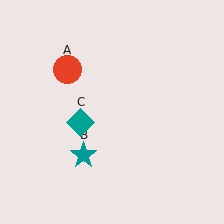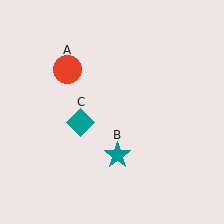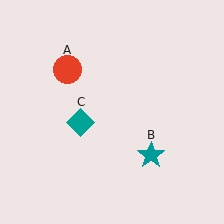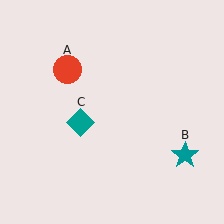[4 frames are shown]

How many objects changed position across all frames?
1 object changed position: teal star (object B).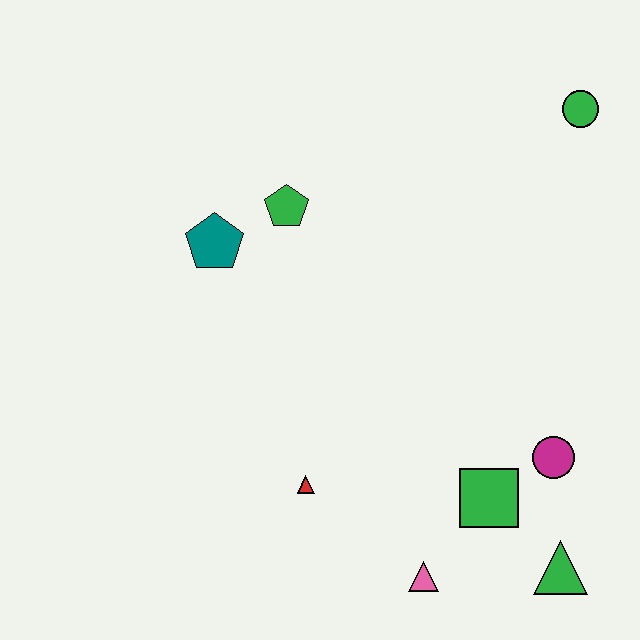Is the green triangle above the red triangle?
No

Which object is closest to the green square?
The magenta circle is closest to the green square.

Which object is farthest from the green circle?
The pink triangle is farthest from the green circle.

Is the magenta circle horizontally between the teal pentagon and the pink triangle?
No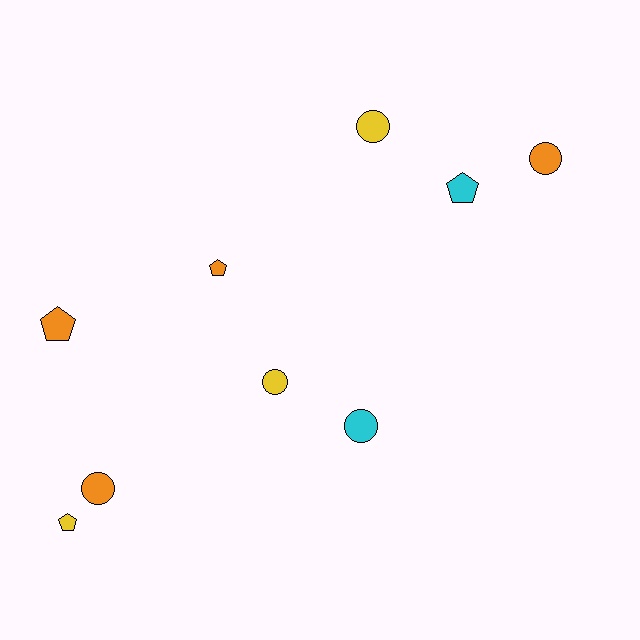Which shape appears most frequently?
Circle, with 5 objects.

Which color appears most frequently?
Orange, with 4 objects.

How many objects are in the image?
There are 9 objects.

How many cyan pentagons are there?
There is 1 cyan pentagon.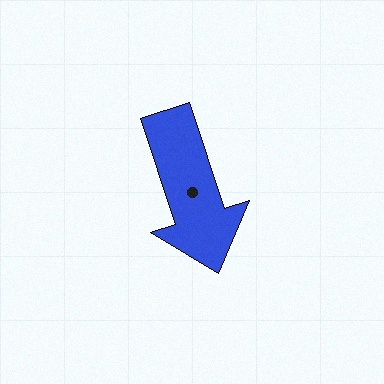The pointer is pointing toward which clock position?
Roughly 5 o'clock.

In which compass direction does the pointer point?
South.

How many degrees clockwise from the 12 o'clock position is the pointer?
Approximately 162 degrees.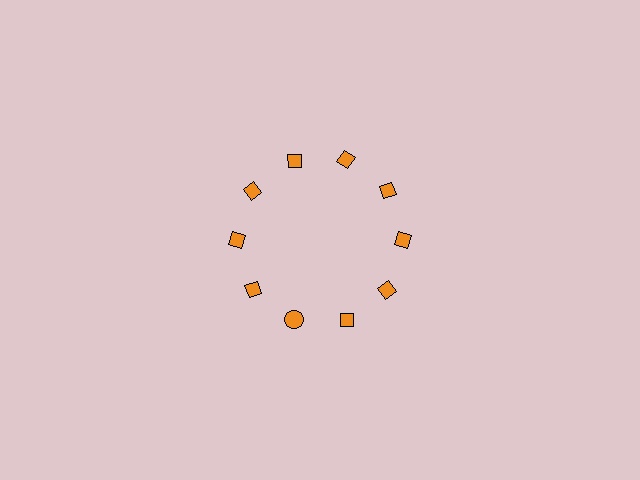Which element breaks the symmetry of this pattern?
The orange circle at roughly the 7 o'clock position breaks the symmetry. All other shapes are orange diamonds.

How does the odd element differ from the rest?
It has a different shape: circle instead of diamond.